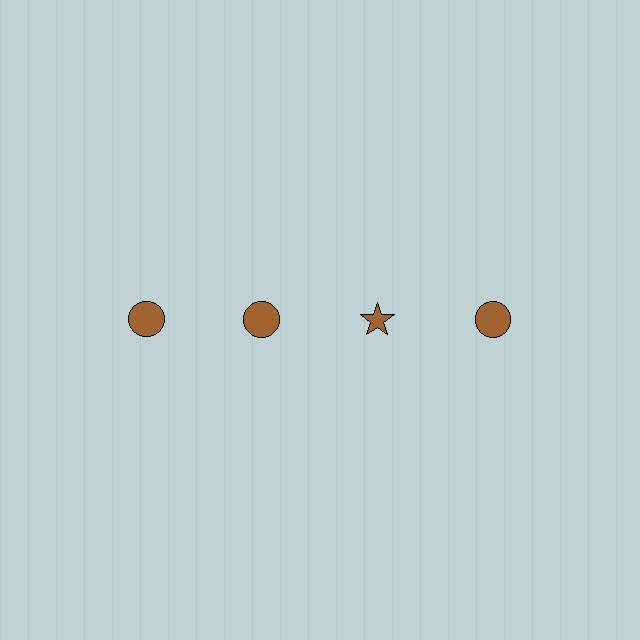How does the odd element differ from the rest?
It has a different shape: star instead of circle.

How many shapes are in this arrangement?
There are 4 shapes arranged in a grid pattern.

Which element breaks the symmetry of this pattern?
The brown star in the top row, center column breaks the symmetry. All other shapes are brown circles.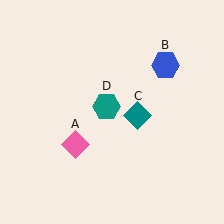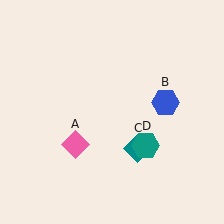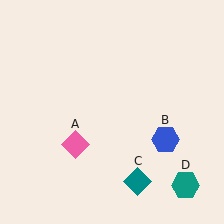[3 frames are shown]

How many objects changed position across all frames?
3 objects changed position: blue hexagon (object B), teal diamond (object C), teal hexagon (object D).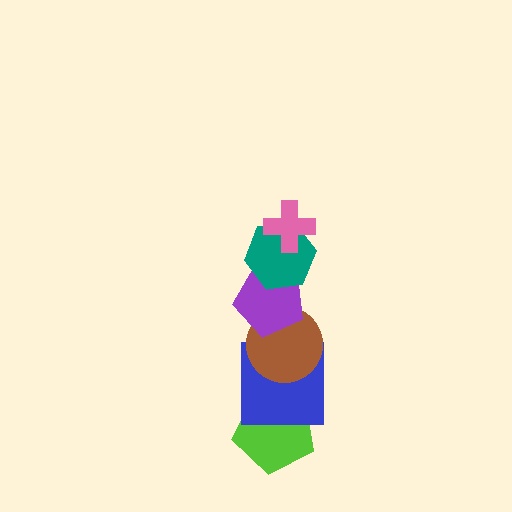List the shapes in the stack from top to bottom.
From top to bottom: the pink cross, the teal hexagon, the purple pentagon, the brown circle, the blue square, the lime pentagon.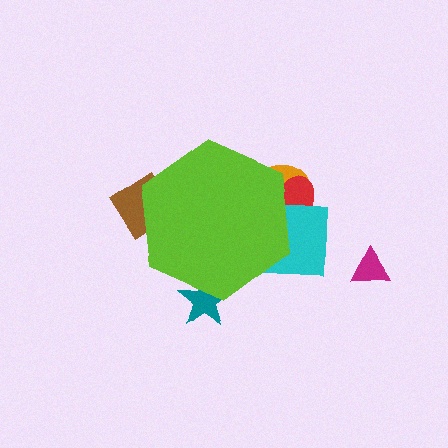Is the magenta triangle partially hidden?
No, the magenta triangle is fully visible.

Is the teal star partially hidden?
Yes, the teal star is partially hidden behind the lime hexagon.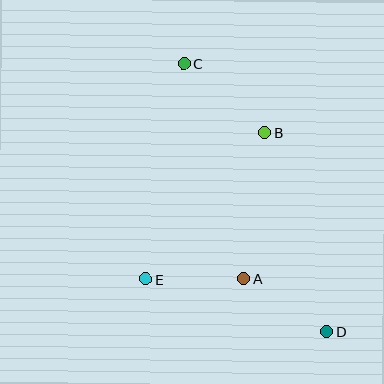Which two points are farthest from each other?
Points C and D are farthest from each other.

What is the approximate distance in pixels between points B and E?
The distance between B and E is approximately 189 pixels.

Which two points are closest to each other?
Points A and E are closest to each other.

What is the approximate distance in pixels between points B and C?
The distance between B and C is approximately 106 pixels.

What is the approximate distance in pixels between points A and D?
The distance between A and D is approximately 99 pixels.